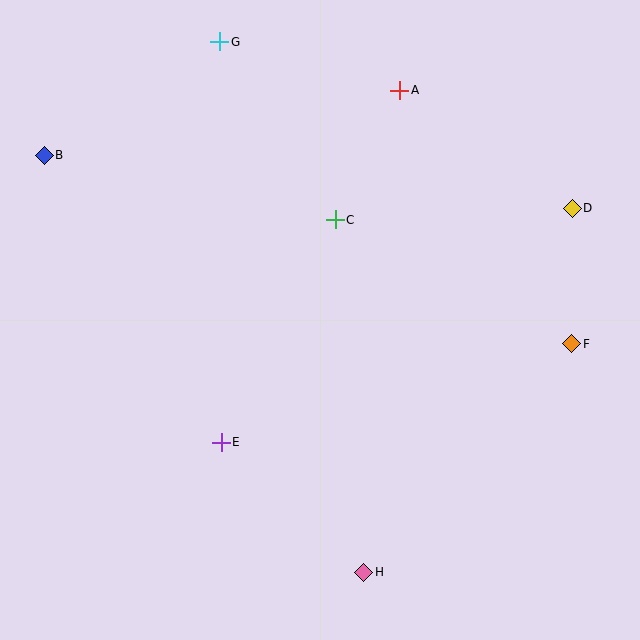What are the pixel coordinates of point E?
Point E is at (221, 442).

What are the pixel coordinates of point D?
Point D is at (572, 208).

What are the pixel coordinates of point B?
Point B is at (44, 155).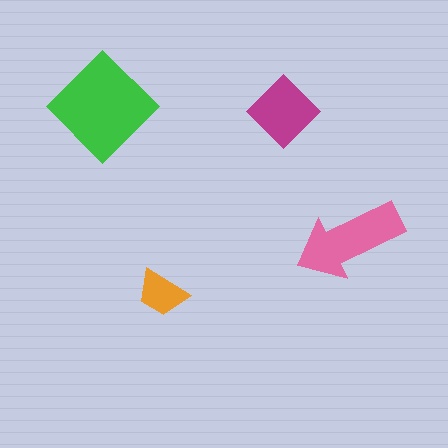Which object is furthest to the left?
The green diamond is leftmost.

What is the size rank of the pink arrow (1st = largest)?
2nd.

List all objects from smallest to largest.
The orange trapezoid, the magenta diamond, the pink arrow, the green diamond.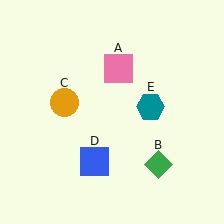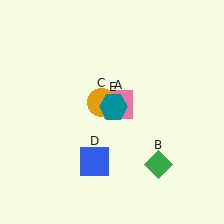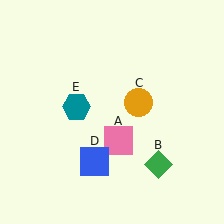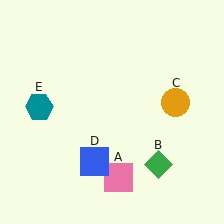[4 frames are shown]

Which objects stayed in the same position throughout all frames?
Green diamond (object B) and blue square (object D) remained stationary.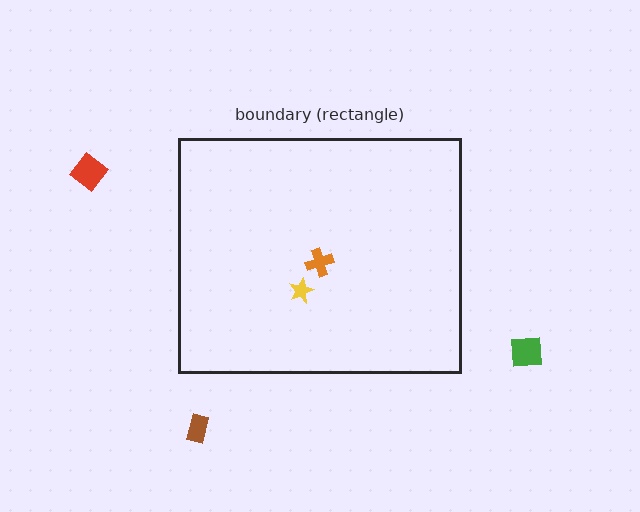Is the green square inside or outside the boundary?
Outside.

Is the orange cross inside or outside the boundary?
Inside.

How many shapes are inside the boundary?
2 inside, 3 outside.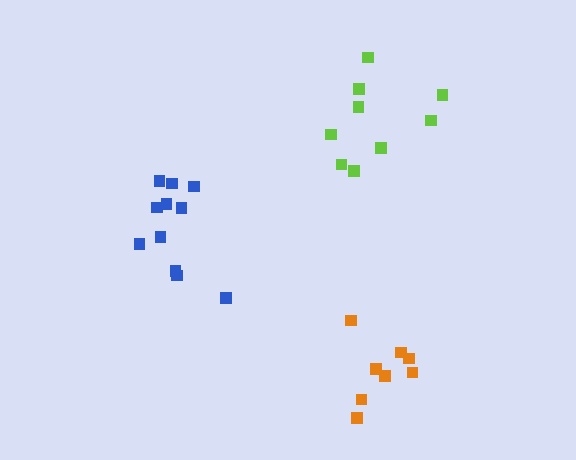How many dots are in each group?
Group 1: 8 dots, Group 2: 11 dots, Group 3: 9 dots (28 total).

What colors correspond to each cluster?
The clusters are colored: orange, blue, lime.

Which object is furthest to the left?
The blue cluster is leftmost.